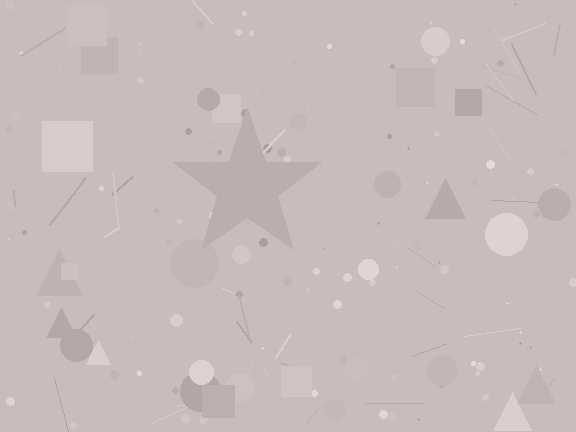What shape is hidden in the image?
A star is hidden in the image.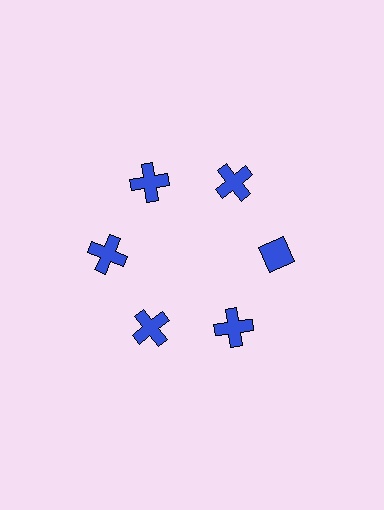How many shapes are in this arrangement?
There are 6 shapes arranged in a ring pattern.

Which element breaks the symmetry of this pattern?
The blue diamond at roughly the 3 o'clock position breaks the symmetry. All other shapes are blue crosses.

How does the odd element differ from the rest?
It has a different shape: diamond instead of cross.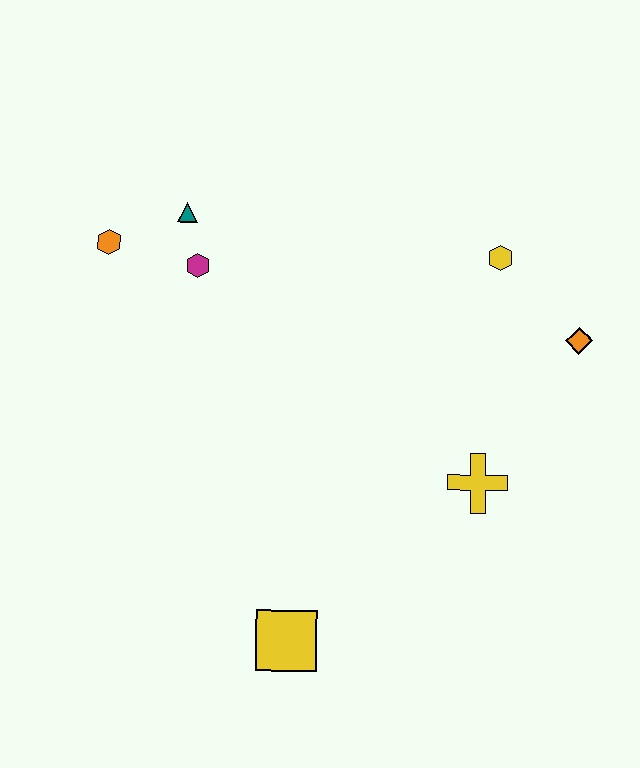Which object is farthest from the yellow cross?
The orange hexagon is farthest from the yellow cross.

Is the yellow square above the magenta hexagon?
No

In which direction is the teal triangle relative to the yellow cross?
The teal triangle is to the left of the yellow cross.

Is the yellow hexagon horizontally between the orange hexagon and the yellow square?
No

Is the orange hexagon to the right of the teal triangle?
No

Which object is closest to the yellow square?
The yellow cross is closest to the yellow square.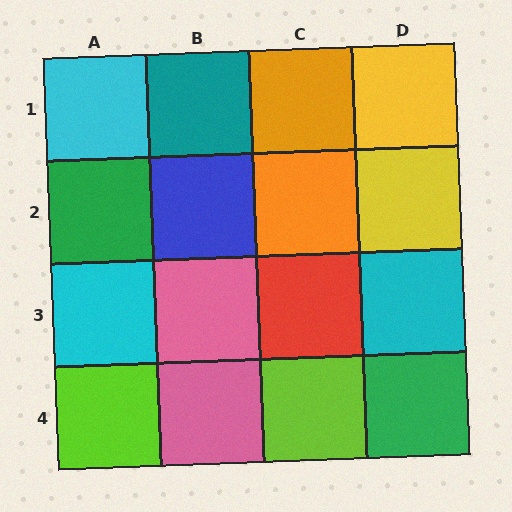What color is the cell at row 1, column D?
Yellow.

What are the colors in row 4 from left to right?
Lime, pink, lime, green.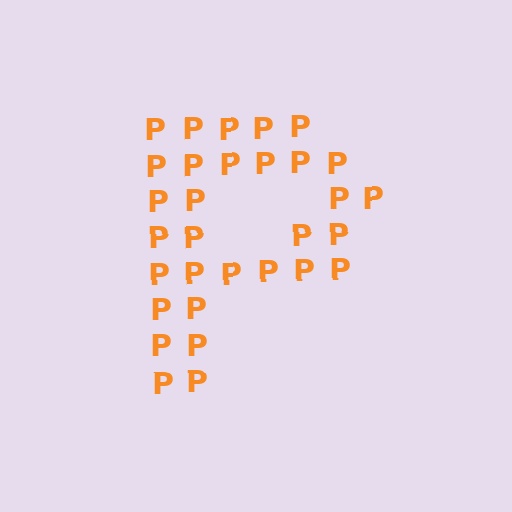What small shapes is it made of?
It is made of small letter P's.